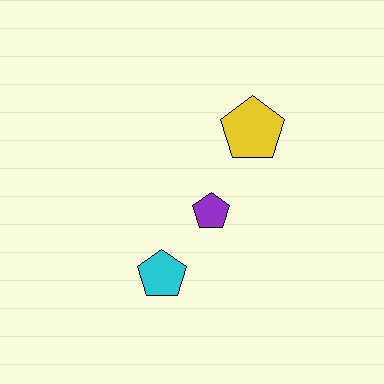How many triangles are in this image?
There are no triangles.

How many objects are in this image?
There are 3 objects.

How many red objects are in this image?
There are no red objects.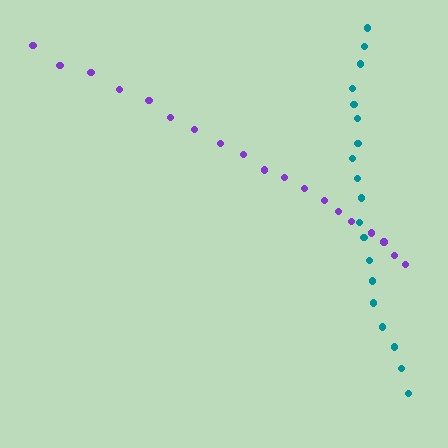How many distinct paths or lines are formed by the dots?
There are 2 distinct paths.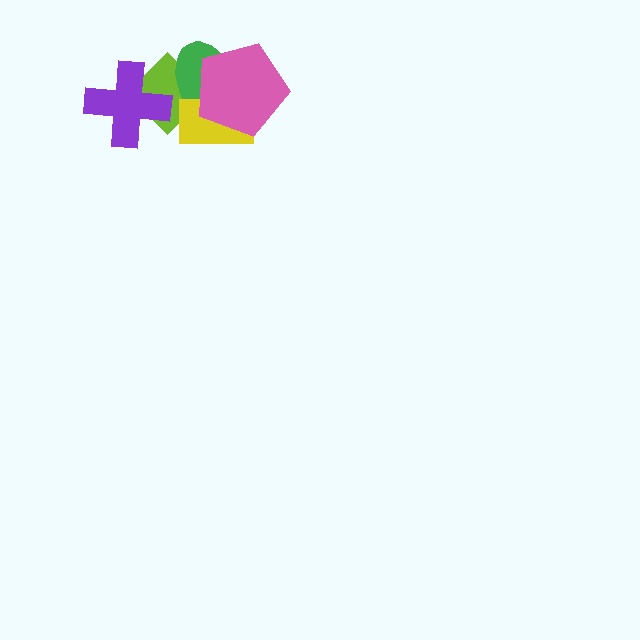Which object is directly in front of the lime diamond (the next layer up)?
The green ellipse is directly in front of the lime diamond.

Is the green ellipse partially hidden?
Yes, it is partially covered by another shape.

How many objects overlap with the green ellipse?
3 objects overlap with the green ellipse.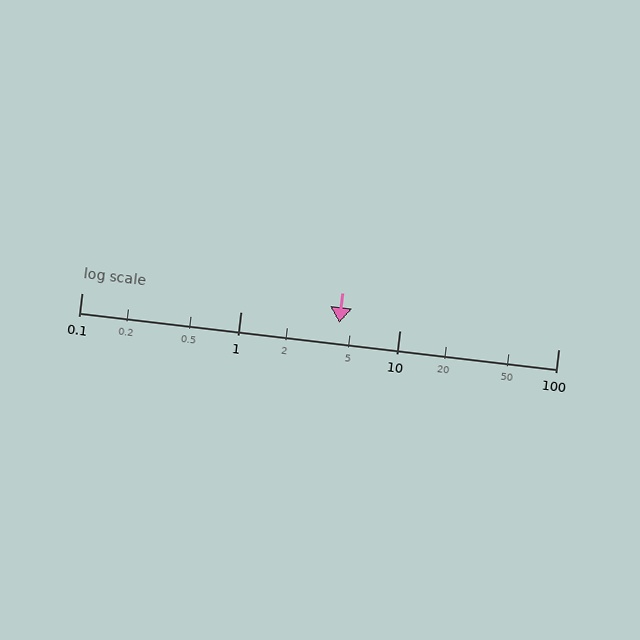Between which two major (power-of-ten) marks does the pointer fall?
The pointer is between 1 and 10.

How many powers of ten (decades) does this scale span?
The scale spans 3 decades, from 0.1 to 100.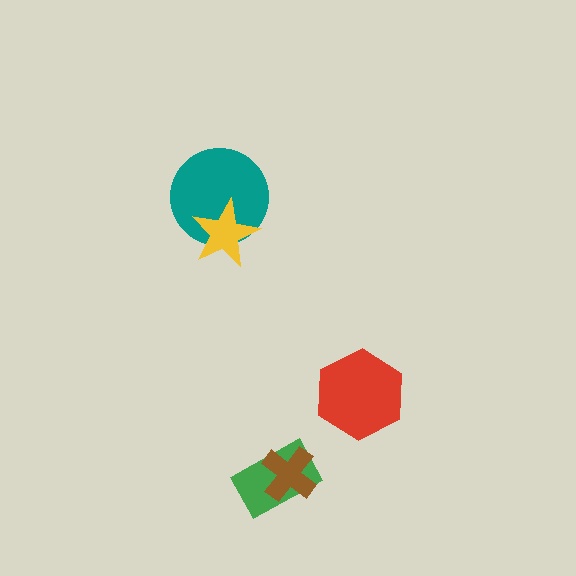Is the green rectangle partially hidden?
Yes, it is partially covered by another shape.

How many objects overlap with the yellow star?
1 object overlaps with the yellow star.